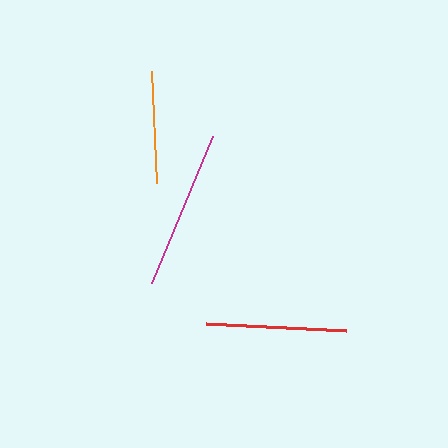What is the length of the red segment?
The red segment is approximately 140 pixels long.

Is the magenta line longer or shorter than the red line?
The magenta line is longer than the red line.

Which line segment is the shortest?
The orange line is the shortest at approximately 112 pixels.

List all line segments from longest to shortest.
From longest to shortest: magenta, red, orange.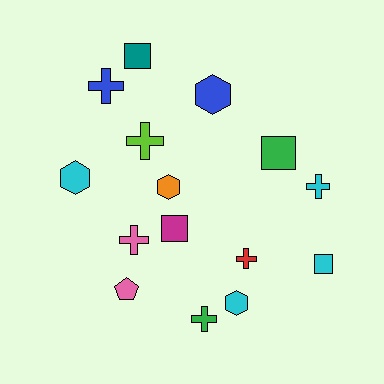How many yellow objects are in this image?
There are no yellow objects.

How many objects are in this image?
There are 15 objects.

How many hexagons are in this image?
There are 4 hexagons.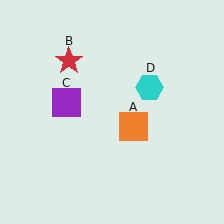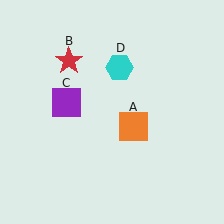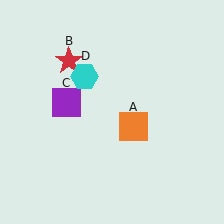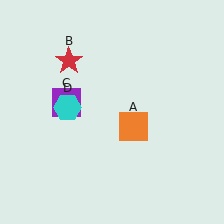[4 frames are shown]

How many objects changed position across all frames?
1 object changed position: cyan hexagon (object D).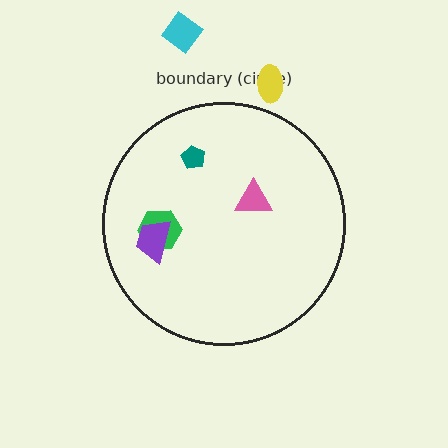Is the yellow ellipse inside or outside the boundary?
Outside.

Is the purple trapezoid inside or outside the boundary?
Inside.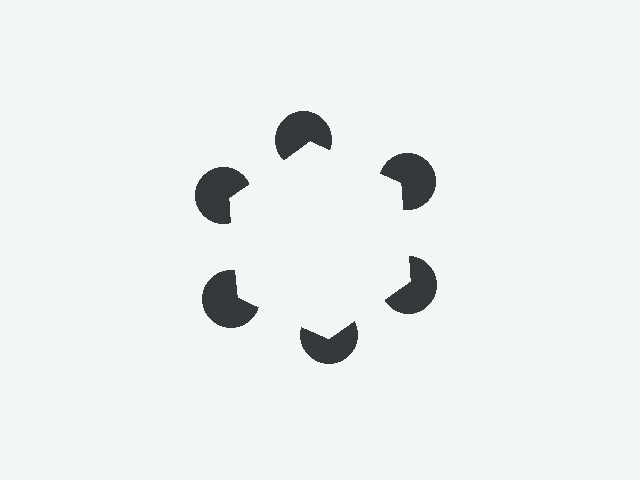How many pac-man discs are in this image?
There are 6 — one at each vertex of the illusory hexagon.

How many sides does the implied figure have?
6 sides.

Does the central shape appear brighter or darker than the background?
It typically appears slightly brighter than the background, even though no actual brightness change is drawn.